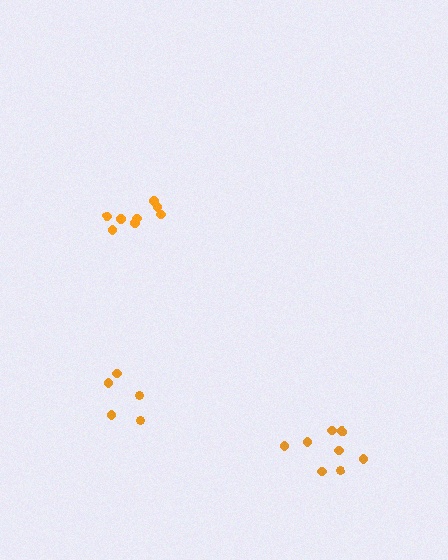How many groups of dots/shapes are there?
There are 3 groups.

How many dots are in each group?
Group 1: 5 dots, Group 2: 8 dots, Group 3: 8 dots (21 total).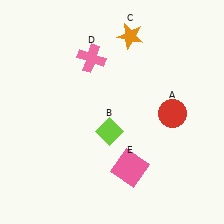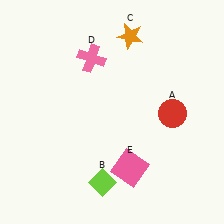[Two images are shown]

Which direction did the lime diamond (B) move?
The lime diamond (B) moved down.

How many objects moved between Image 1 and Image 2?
1 object moved between the two images.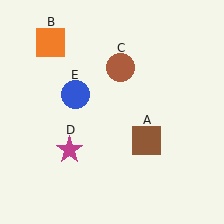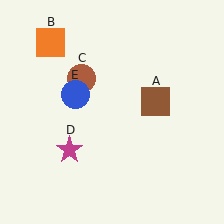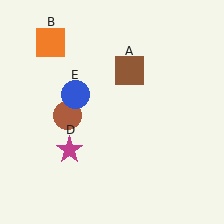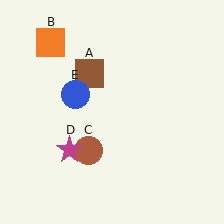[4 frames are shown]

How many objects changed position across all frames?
2 objects changed position: brown square (object A), brown circle (object C).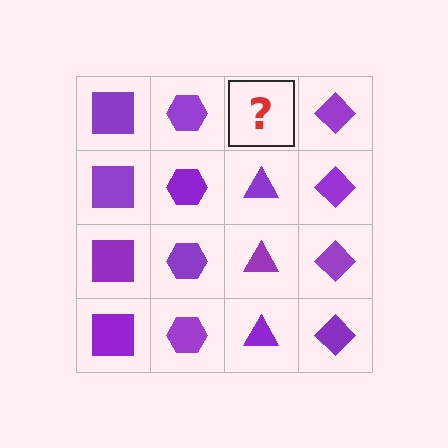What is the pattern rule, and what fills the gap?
The rule is that each column has a consistent shape. The gap should be filled with a purple triangle.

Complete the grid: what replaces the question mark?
The question mark should be replaced with a purple triangle.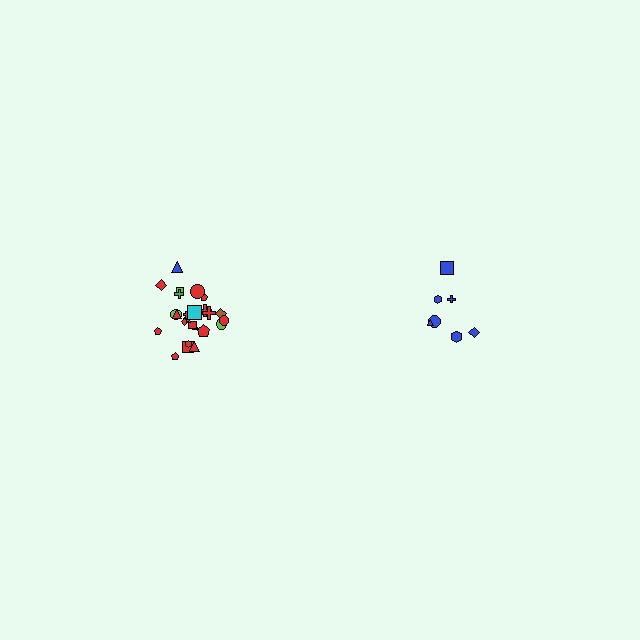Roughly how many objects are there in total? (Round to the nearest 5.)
Roughly 30 objects in total.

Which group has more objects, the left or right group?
The left group.